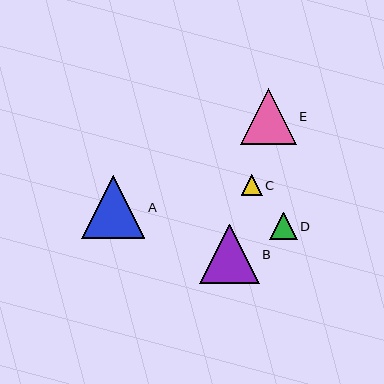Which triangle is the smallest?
Triangle C is the smallest with a size of approximately 21 pixels.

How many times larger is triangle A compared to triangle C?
Triangle A is approximately 3.0 times the size of triangle C.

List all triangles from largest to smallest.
From largest to smallest: A, B, E, D, C.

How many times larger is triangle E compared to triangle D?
Triangle E is approximately 2.1 times the size of triangle D.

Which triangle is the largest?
Triangle A is the largest with a size of approximately 63 pixels.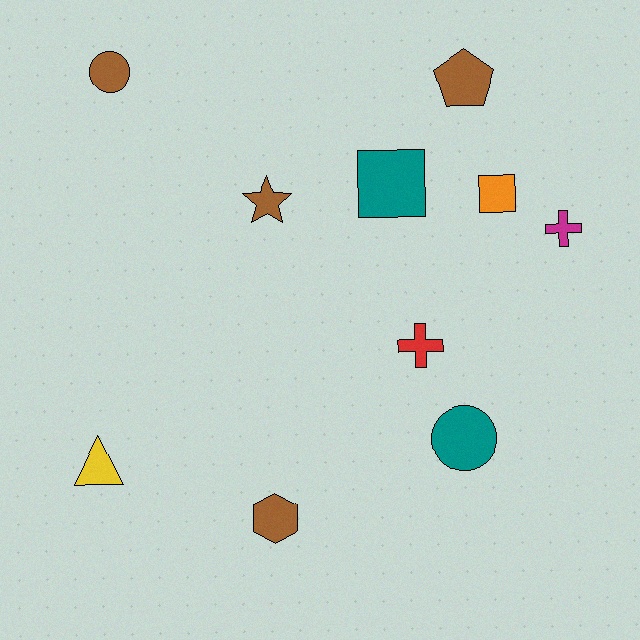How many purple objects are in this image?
There are no purple objects.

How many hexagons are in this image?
There is 1 hexagon.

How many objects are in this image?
There are 10 objects.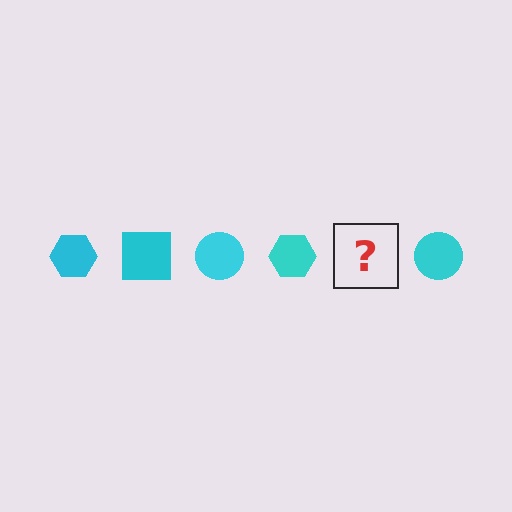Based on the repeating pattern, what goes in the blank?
The blank should be a cyan square.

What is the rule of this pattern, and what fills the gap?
The rule is that the pattern cycles through hexagon, square, circle shapes in cyan. The gap should be filled with a cyan square.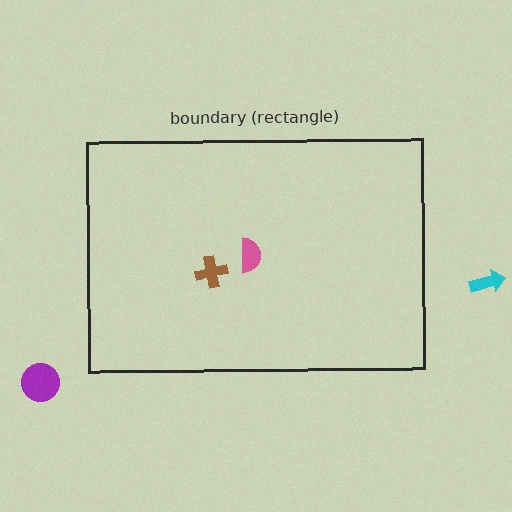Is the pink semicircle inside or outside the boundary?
Inside.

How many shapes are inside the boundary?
2 inside, 2 outside.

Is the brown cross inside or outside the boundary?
Inside.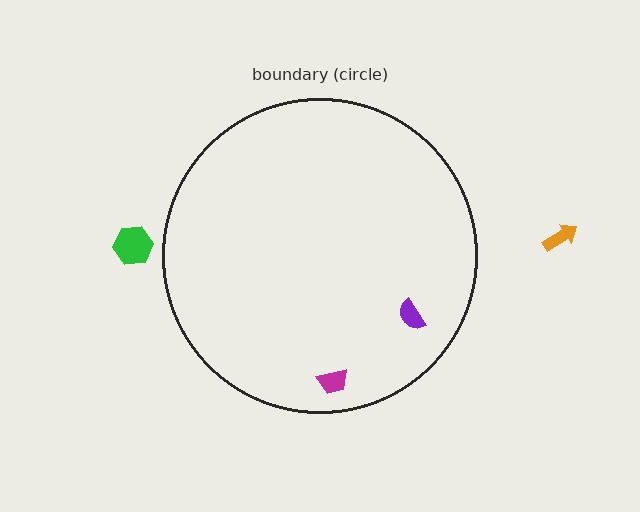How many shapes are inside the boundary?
2 inside, 2 outside.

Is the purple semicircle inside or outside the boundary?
Inside.